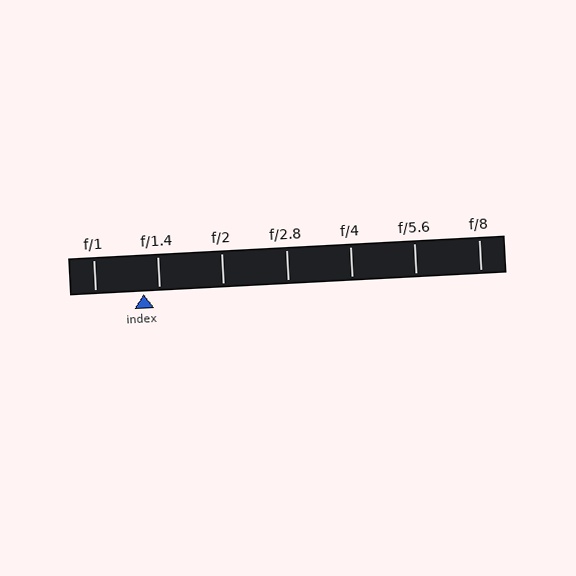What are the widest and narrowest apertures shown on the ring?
The widest aperture shown is f/1 and the narrowest is f/8.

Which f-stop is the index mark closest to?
The index mark is closest to f/1.4.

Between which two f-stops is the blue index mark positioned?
The index mark is between f/1 and f/1.4.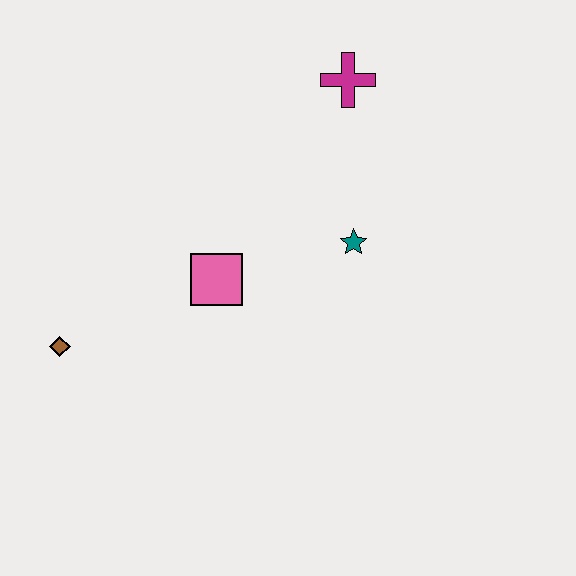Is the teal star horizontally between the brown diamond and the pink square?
No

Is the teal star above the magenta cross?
No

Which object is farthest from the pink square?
The magenta cross is farthest from the pink square.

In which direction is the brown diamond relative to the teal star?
The brown diamond is to the left of the teal star.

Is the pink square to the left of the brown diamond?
No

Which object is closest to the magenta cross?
The teal star is closest to the magenta cross.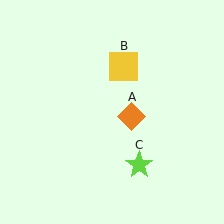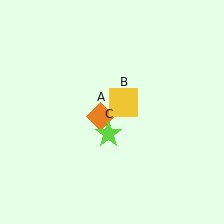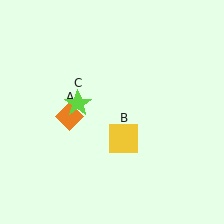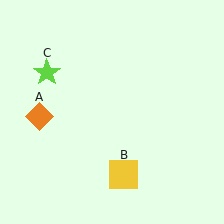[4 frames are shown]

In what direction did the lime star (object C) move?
The lime star (object C) moved up and to the left.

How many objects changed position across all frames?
3 objects changed position: orange diamond (object A), yellow square (object B), lime star (object C).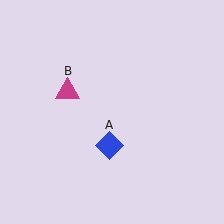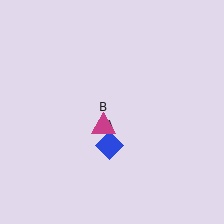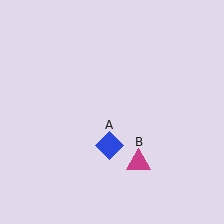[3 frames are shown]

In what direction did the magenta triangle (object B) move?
The magenta triangle (object B) moved down and to the right.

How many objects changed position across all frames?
1 object changed position: magenta triangle (object B).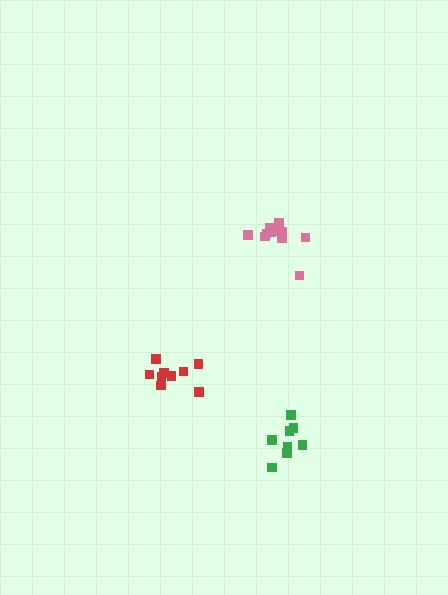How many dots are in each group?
Group 1: 10 dots, Group 2: 8 dots, Group 3: 12 dots (30 total).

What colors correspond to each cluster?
The clusters are colored: red, green, pink.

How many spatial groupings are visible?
There are 3 spatial groupings.